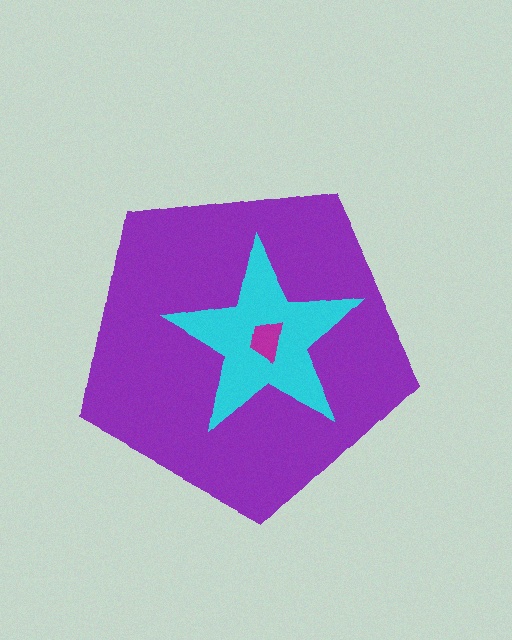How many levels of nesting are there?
3.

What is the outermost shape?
The purple pentagon.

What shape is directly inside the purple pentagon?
The cyan star.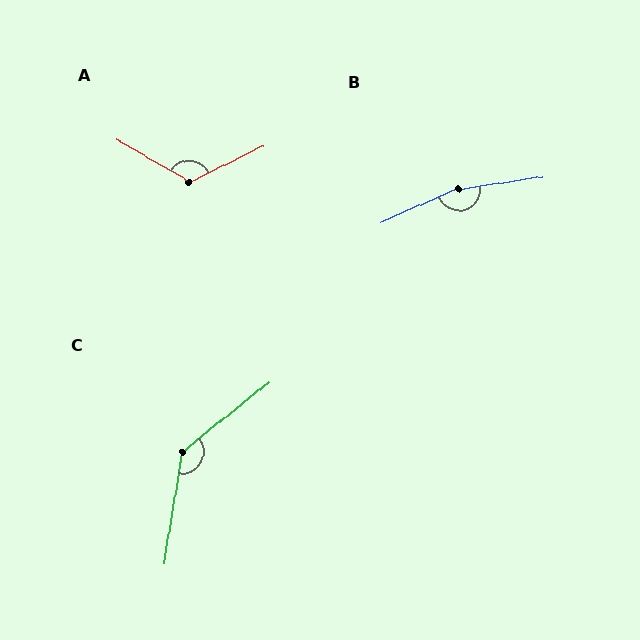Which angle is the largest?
B, at approximately 165 degrees.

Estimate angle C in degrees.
Approximately 138 degrees.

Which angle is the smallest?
A, at approximately 124 degrees.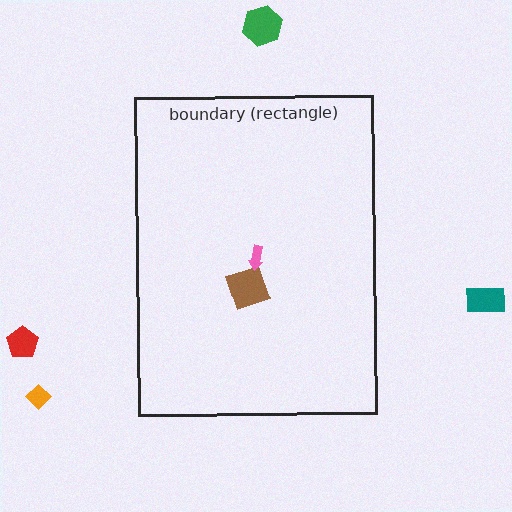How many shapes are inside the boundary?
2 inside, 4 outside.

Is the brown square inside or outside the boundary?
Inside.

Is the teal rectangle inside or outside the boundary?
Outside.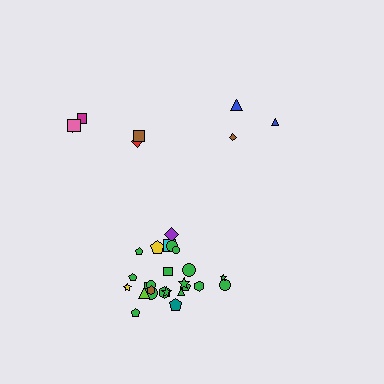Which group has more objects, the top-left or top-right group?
The top-left group.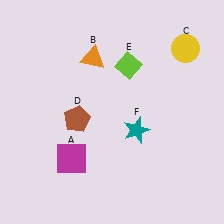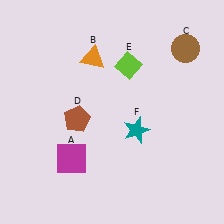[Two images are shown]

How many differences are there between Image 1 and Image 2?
There is 1 difference between the two images.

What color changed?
The circle (C) changed from yellow in Image 1 to brown in Image 2.